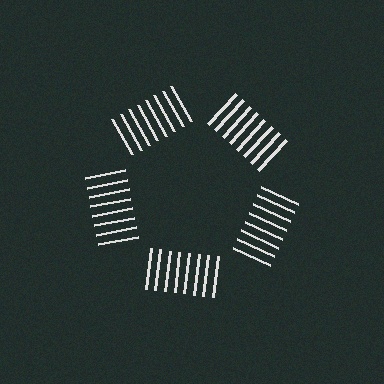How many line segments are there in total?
40 — 8 along each of the 5 edges.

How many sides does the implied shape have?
5 sides — the line-ends trace a pentagon.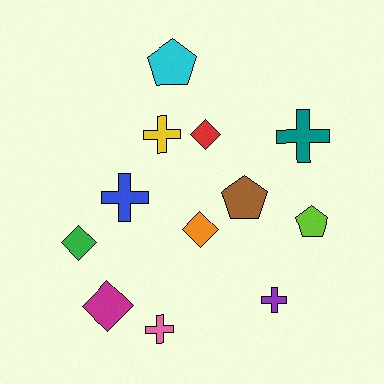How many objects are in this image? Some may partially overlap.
There are 12 objects.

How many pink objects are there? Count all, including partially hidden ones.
There is 1 pink object.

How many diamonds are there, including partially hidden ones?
There are 4 diamonds.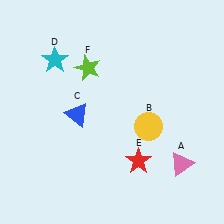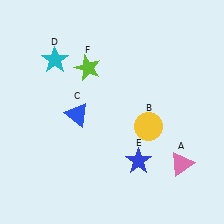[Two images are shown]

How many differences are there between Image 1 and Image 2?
There is 1 difference between the two images.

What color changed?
The star (E) changed from red in Image 1 to blue in Image 2.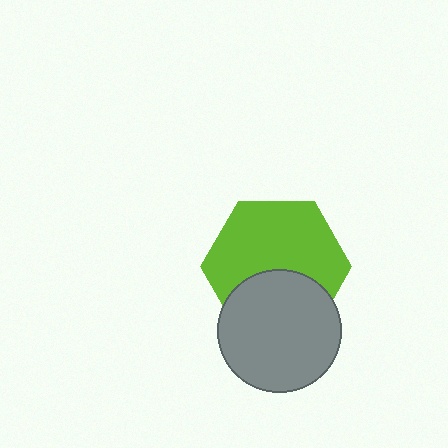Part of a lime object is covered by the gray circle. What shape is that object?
It is a hexagon.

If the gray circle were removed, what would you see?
You would see the complete lime hexagon.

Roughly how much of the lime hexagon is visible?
About half of it is visible (roughly 63%).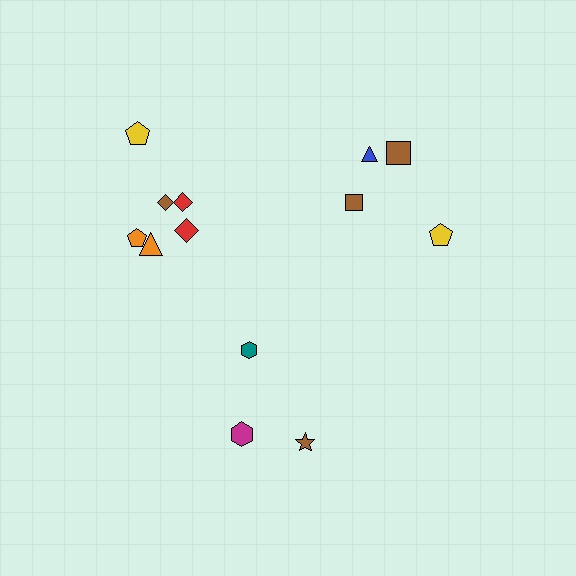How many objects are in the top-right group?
There are 4 objects.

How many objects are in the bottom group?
There are 3 objects.